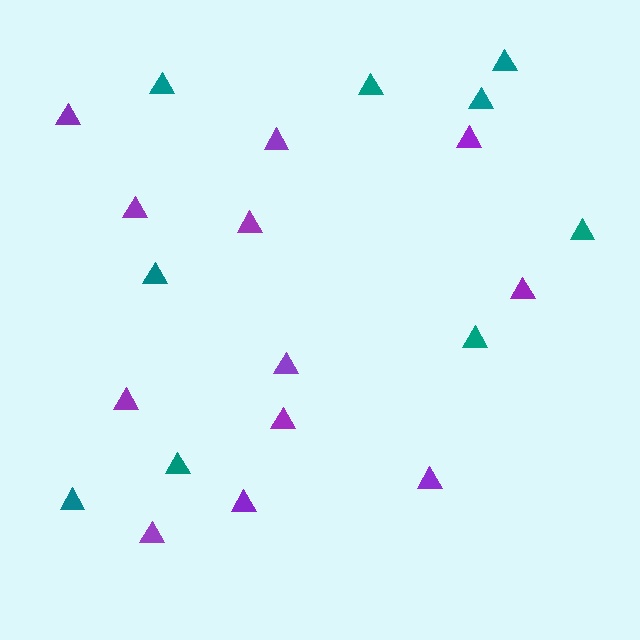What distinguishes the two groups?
There are 2 groups: one group of purple triangles (12) and one group of teal triangles (9).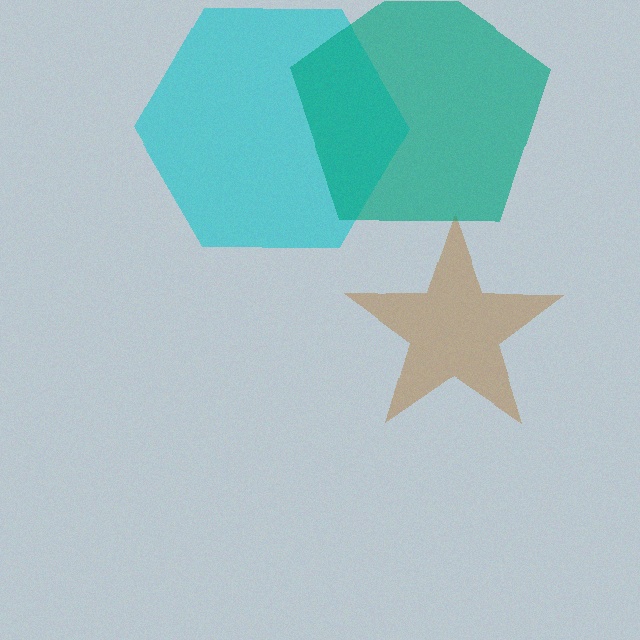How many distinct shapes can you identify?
There are 3 distinct shapes: a cyan hexagon, a brown star, a teal pentagon.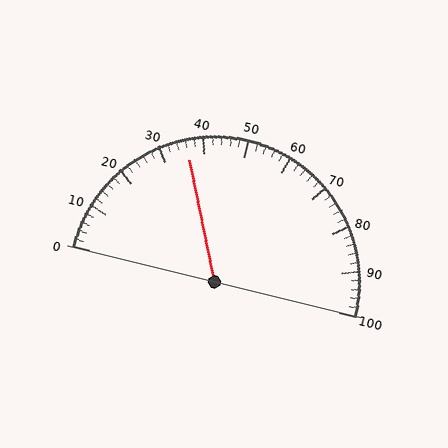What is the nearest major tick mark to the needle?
The nearest major tick mark is 40.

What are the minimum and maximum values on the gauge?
The gauge ranges from 0 to 100.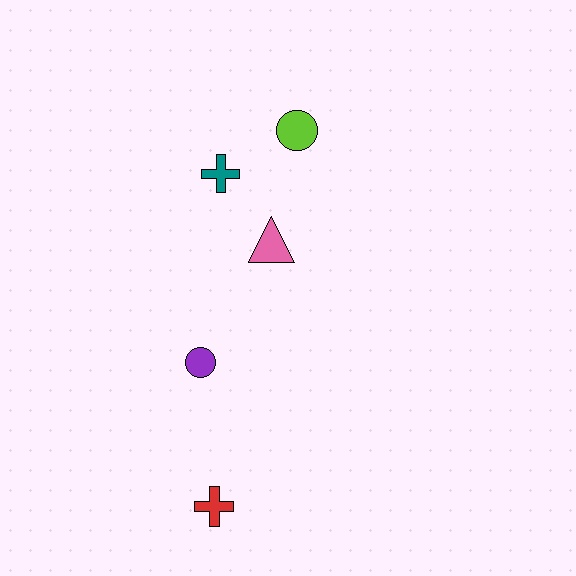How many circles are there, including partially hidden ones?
There are 2 circles.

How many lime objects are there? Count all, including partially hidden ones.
There is 1 lime object.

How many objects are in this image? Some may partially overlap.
There are 5 objects.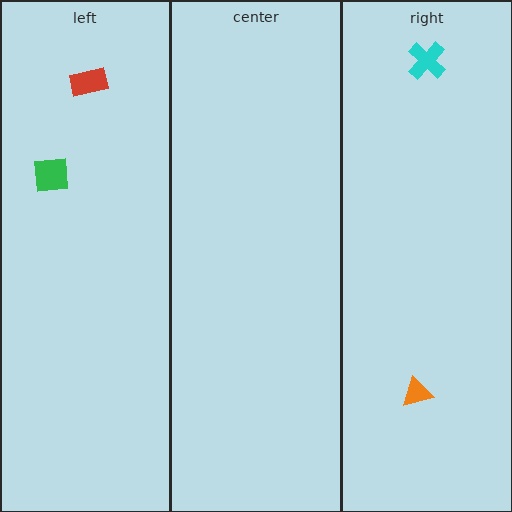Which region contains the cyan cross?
The right region.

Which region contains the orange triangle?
The right region.